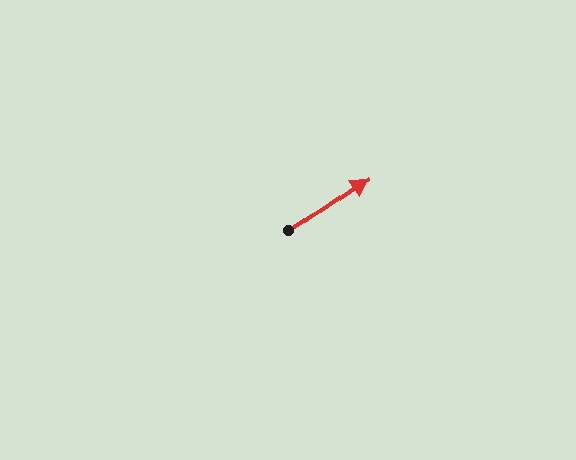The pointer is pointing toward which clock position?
Roughly 2 o'clock.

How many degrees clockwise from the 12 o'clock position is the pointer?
Approximately 56 degrees.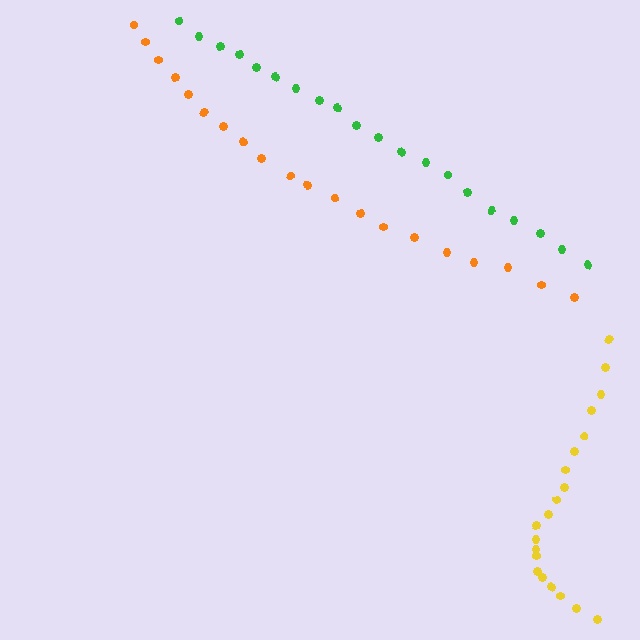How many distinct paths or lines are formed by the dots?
There are 3 distinct paths.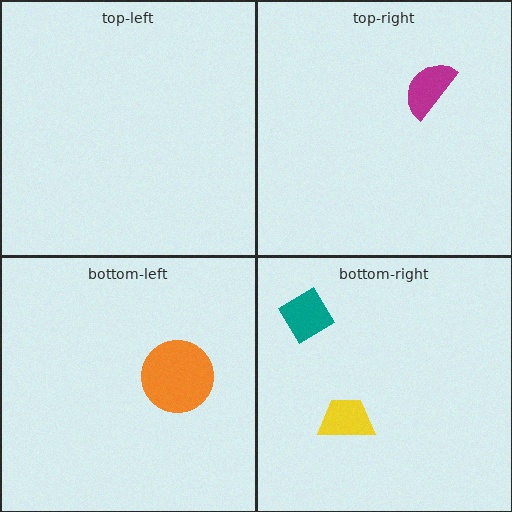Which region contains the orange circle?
The bottom-left region.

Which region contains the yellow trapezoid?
The bottom-right region.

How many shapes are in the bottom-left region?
1.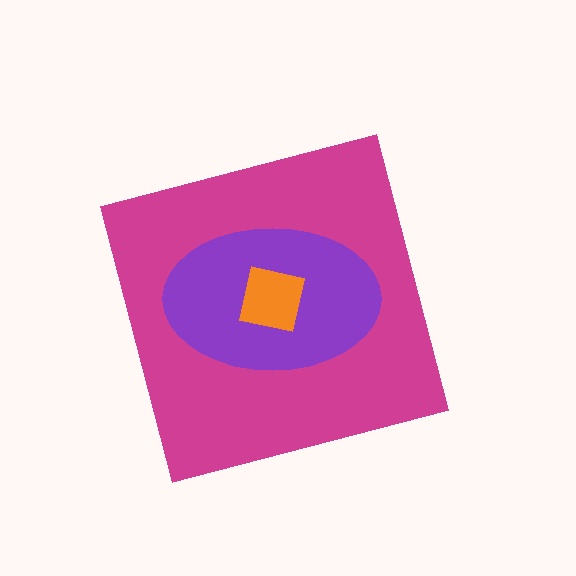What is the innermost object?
The orange square.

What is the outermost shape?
The magenta square.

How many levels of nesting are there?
3.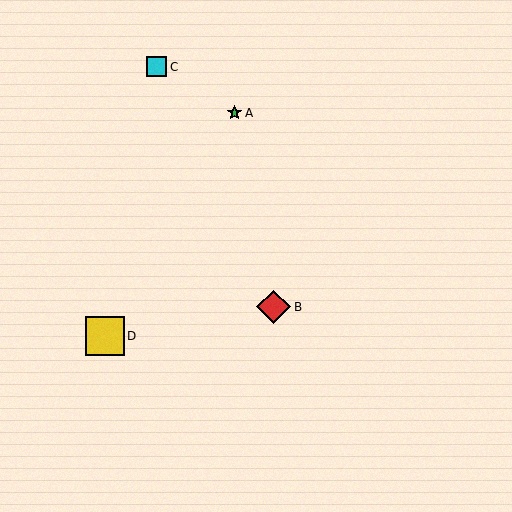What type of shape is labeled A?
Shape A is a green star.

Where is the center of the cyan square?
The center of the cyan square is at (157, 67).